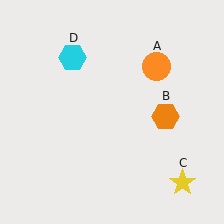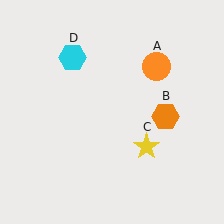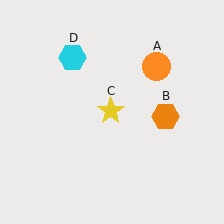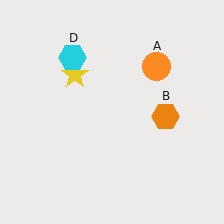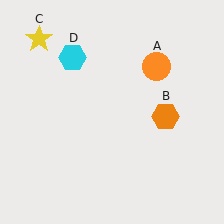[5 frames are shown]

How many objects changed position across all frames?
1 object changed position: yellow star (object C).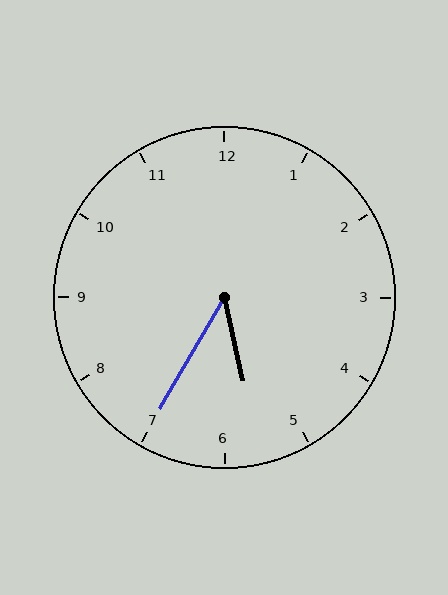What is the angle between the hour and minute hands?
Approximately 42 degrees.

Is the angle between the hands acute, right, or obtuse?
It is acute.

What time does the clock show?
5:35.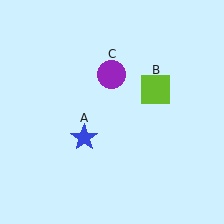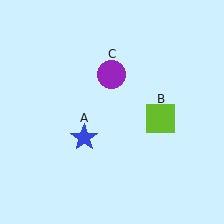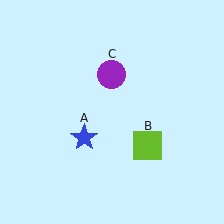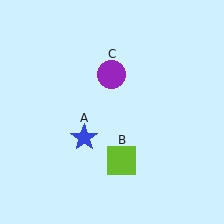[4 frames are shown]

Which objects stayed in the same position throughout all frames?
Blue star (object A) and purple circle (object C) remained stationary.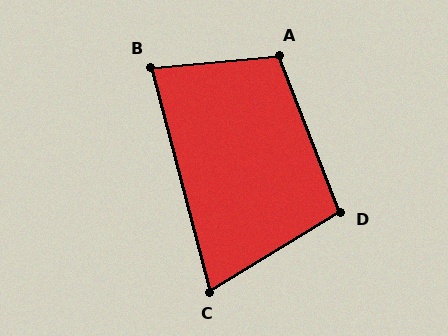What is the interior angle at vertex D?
Approximately 100 degrees (obtuse).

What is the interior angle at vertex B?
Approximately 80 degrees (acute).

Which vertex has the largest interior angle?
A, at approximately 107 degrees.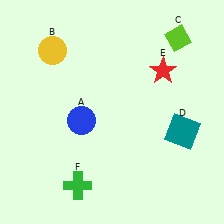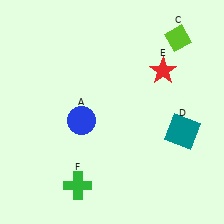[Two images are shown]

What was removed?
The yellow circle (B) was removed in Image 2.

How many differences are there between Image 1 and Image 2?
There is 1 difference between the two images.